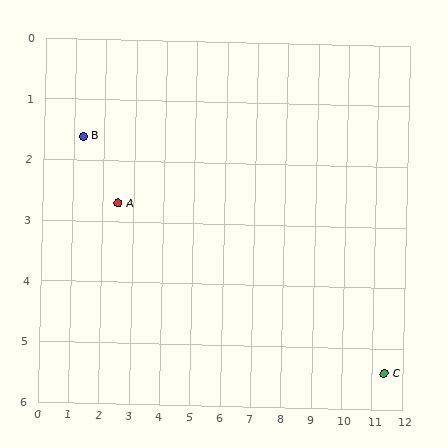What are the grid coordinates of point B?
Point B is at approximately (1.3, 1.6).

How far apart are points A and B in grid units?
Points A and B are about 1.6 grid units apart.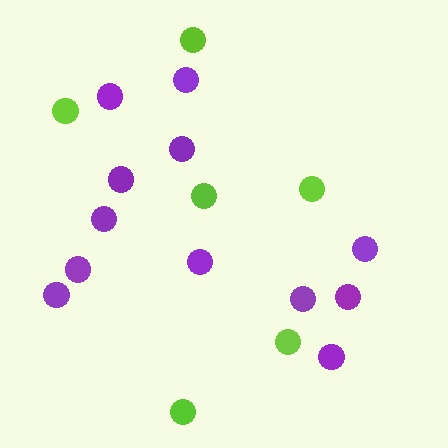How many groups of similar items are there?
There are 2 groups: one group of lime circles (6) and one group of purple circles (12).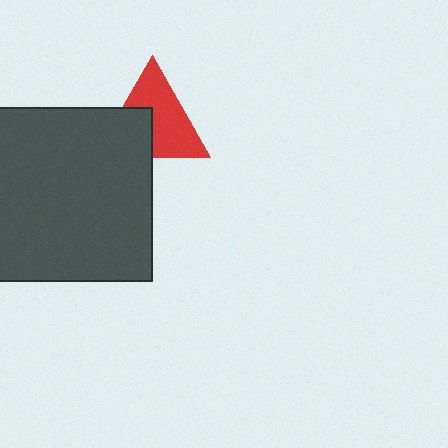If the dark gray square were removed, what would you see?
You would see the complete red triangle.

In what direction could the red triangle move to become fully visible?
The red triangle could move toward the upper-right. That would shift it out from behind the dark gray square entirely.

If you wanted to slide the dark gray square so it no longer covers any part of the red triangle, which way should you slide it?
Slide it toward the lower-left — that is the most direct way to separate the two shapes.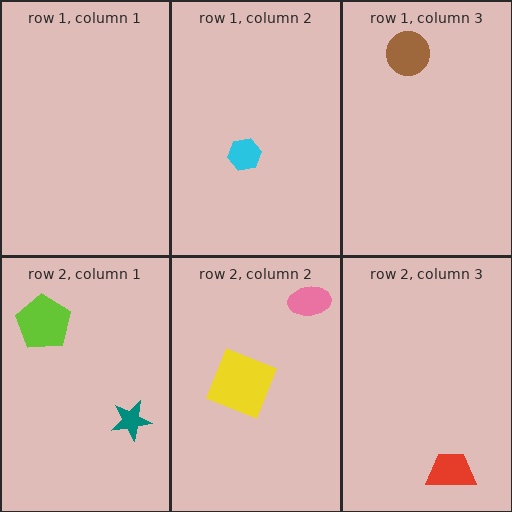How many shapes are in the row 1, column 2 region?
1.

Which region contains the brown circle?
The row 1, column 3 region.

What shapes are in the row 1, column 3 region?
The brown circle.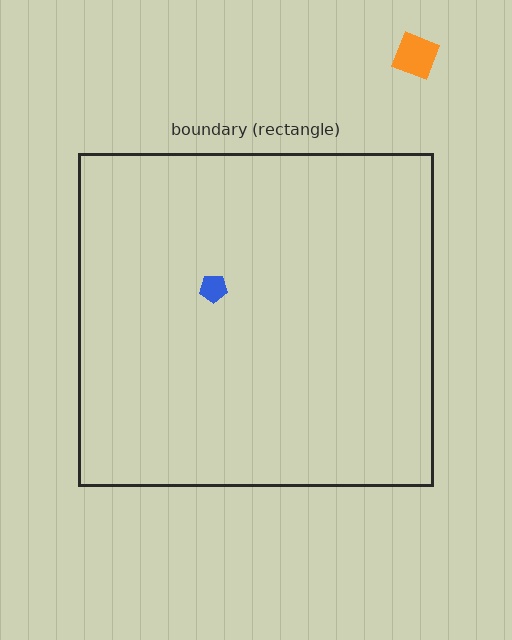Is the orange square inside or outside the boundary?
Outside.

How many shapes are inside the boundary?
1 inside, 1 outside.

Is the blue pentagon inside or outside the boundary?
Inside.